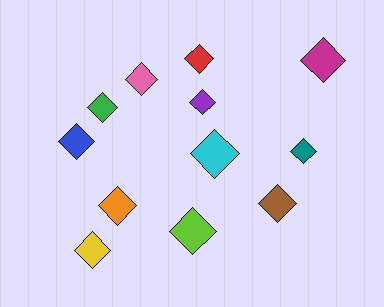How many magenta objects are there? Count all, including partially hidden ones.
There is 1 magenta object.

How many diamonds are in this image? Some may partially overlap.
There are 12 diamonds.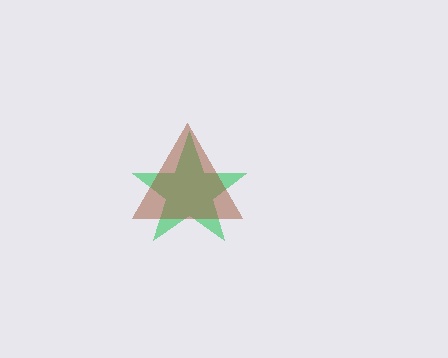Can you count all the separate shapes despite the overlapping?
Yes, there are 2 separate shapes.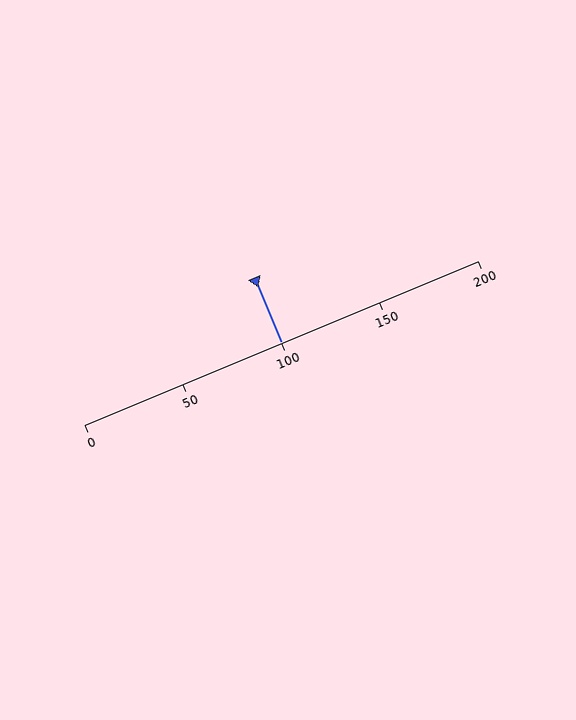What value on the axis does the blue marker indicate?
The marker indicates approximately 100.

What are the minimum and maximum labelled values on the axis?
The axis runs from 0 to 200.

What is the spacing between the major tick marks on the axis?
The major ticks are spaced 50 apart.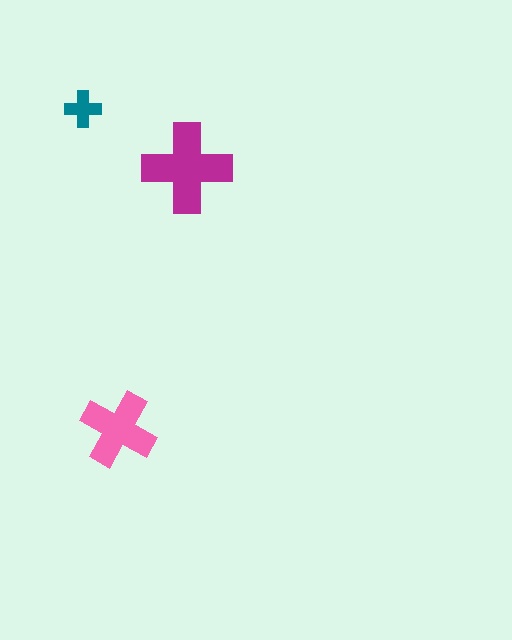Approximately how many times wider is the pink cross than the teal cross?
About 2 times wider.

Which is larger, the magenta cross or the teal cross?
The magenta one.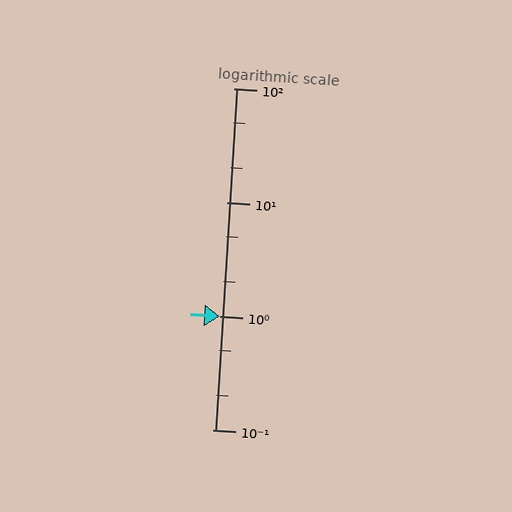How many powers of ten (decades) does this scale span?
The scale spans 3 decades, from 0.1 to 100.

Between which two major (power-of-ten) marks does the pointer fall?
The pointer is between 1 and 10.